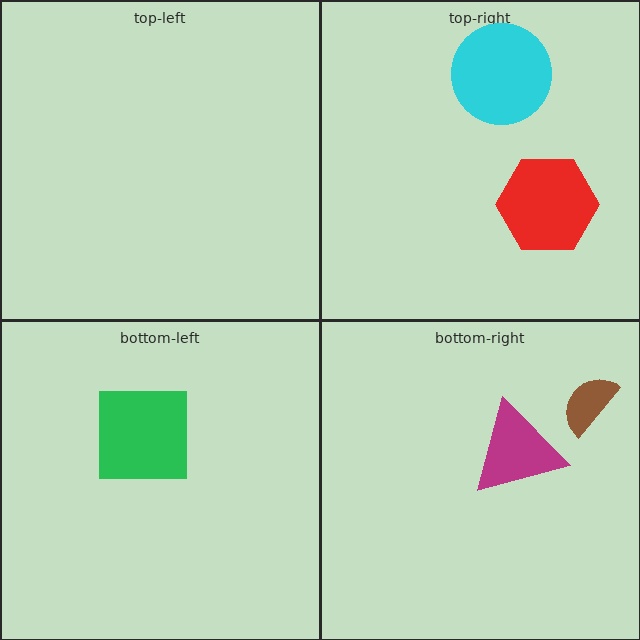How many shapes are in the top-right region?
2.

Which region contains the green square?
The bottom-left region.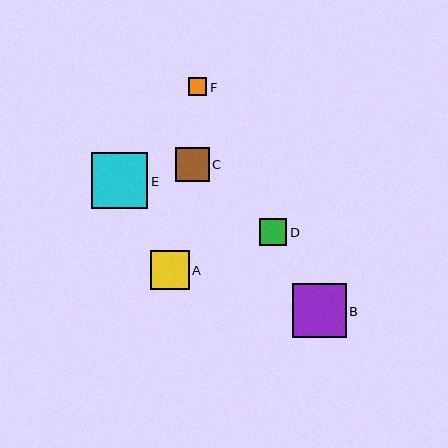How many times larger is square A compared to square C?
Square A is approximately 1.2 times the size of square C.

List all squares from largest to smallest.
From largest to smallest: E, B, A, C, D, F.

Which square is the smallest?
Square F is the smallest with a size of approximately 18 pixels.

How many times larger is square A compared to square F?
Square A is approximately 2.2 times the size of square F.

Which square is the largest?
Square E is the largest with a size of approximately 56 pixels.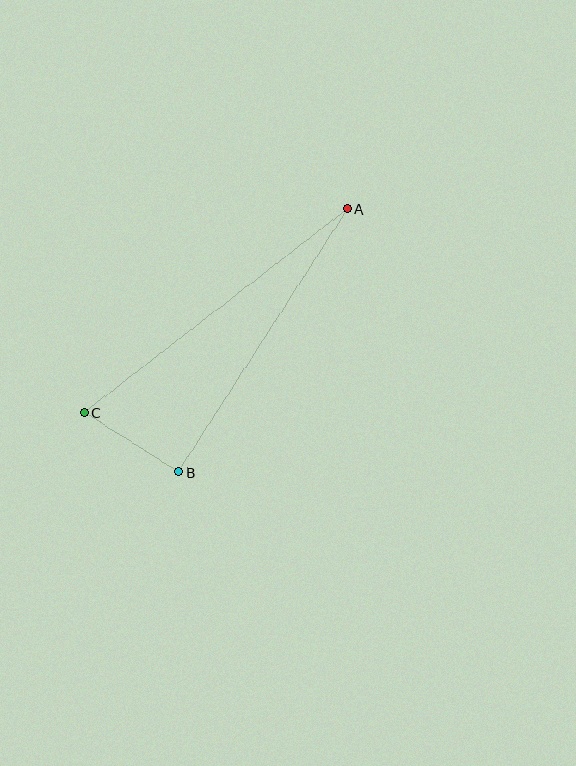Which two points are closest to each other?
Points B and C are closest to each other.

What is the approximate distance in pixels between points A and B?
The distance between A and B is approximately 312 pixels.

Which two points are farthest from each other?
Points A and C are farthest from each other.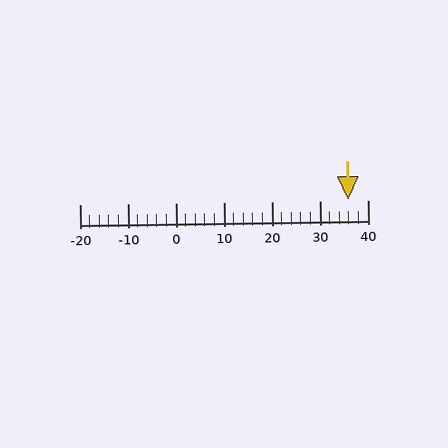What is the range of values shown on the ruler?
The ruler shows values from -20 to 40.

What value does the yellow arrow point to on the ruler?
The yellow arrow points to approximately 36.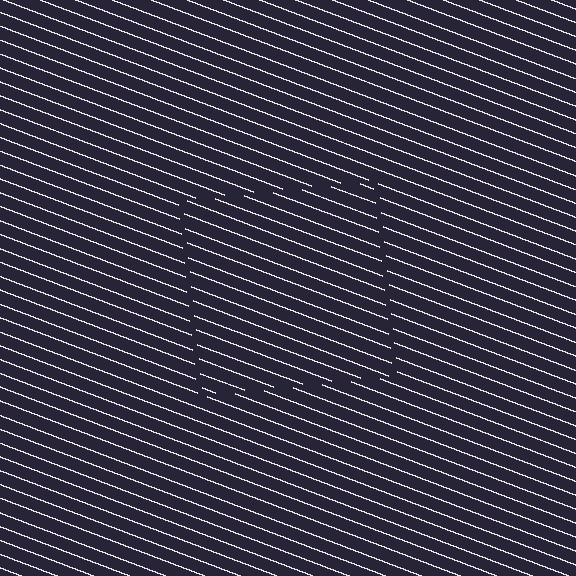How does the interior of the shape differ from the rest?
The interior of the shape contains the same grating, shifted by half a period — the contour is defined by the phase discontinuity where line-ends from the inner and outer gratings abut.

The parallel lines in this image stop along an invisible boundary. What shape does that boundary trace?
An illusory square. The interior of the shape contains the same grating, shifted by half a period — the contour is defined by the phase discontinuity where line-ends from the inner and outer gratings abut.